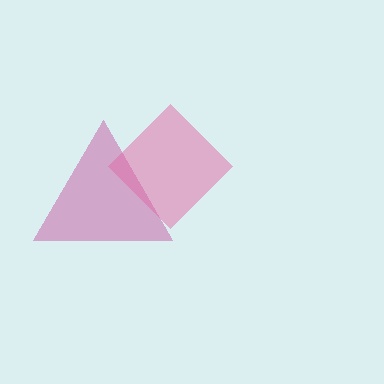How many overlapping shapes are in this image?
There are 2 overlapping shapes in the image.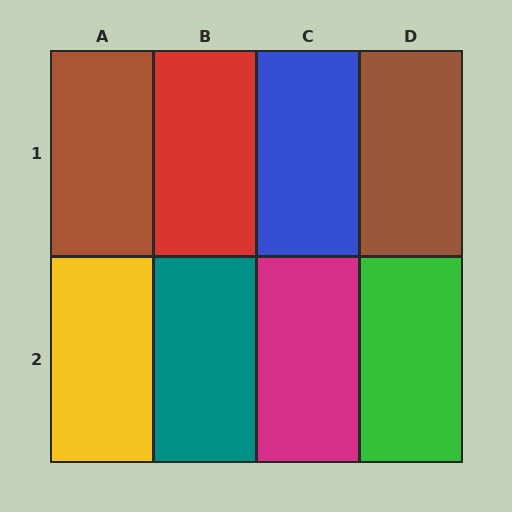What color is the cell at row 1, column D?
Brown.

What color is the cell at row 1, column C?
Blue.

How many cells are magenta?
1 cell is magenta.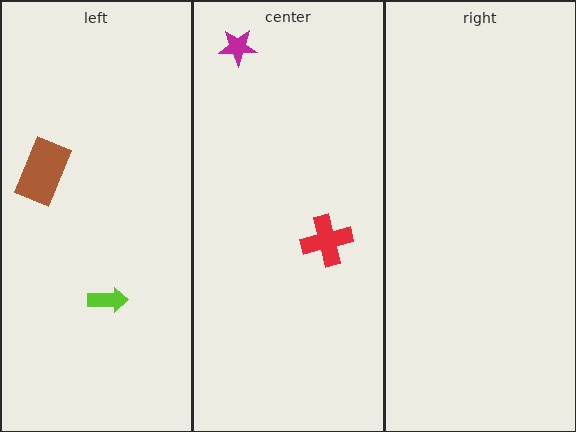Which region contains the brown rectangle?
The left region.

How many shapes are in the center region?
2.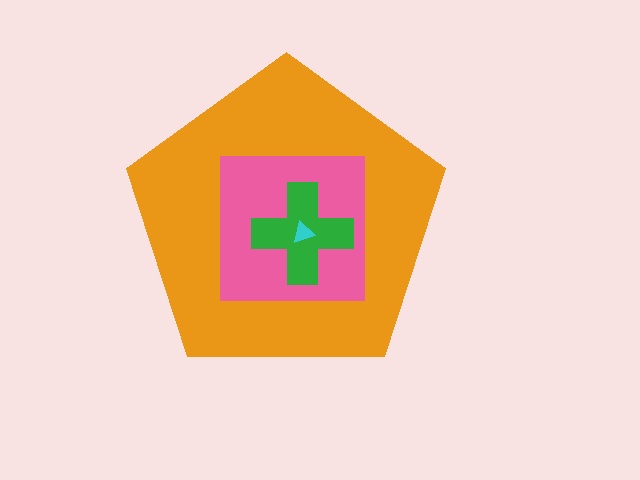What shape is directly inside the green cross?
The cyan triangle.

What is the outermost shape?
The orange pentagon.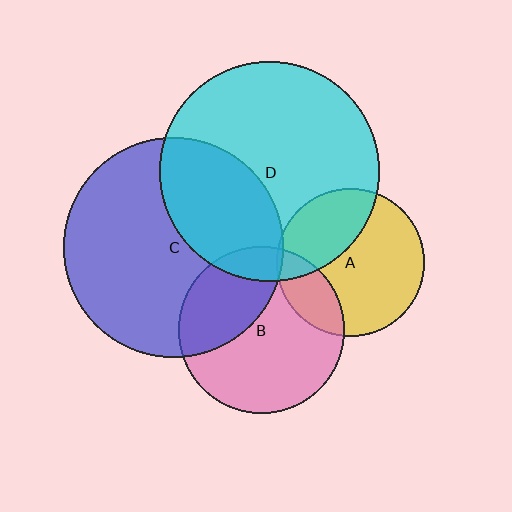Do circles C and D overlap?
Yes.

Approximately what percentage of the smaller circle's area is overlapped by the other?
Approximately 35%.